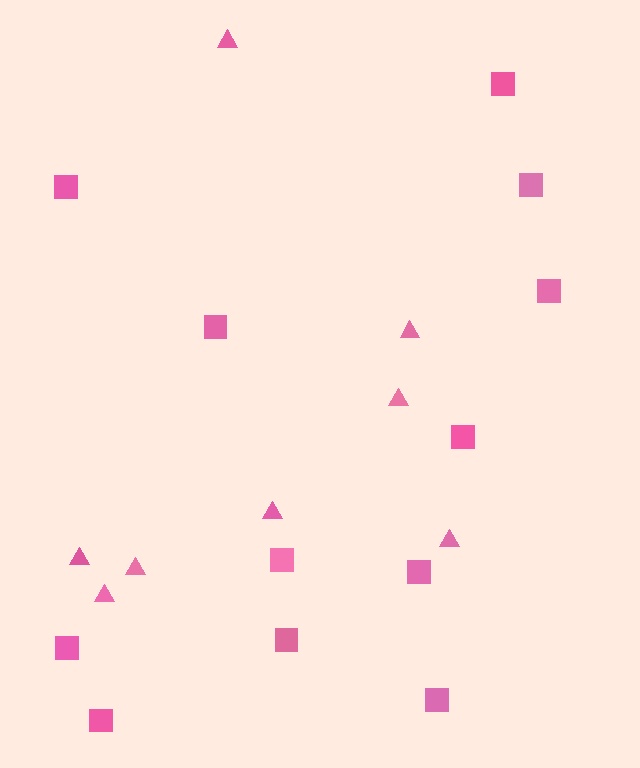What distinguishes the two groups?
There are 2 groups: one group of squares (12) and one group of triangles (8).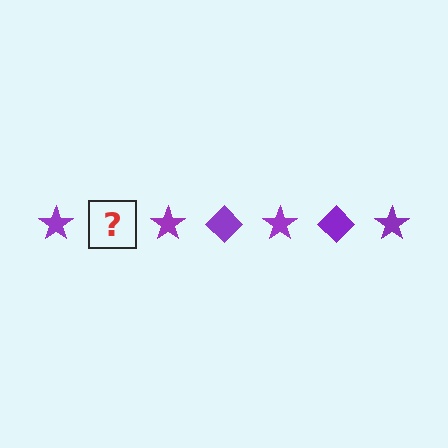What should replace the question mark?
The question mark should be replaced with a purple diamond.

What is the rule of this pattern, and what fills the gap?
The rule is that the pattern cycles through star, diamond shapes in purple. The gap should be filled with a purple diamond.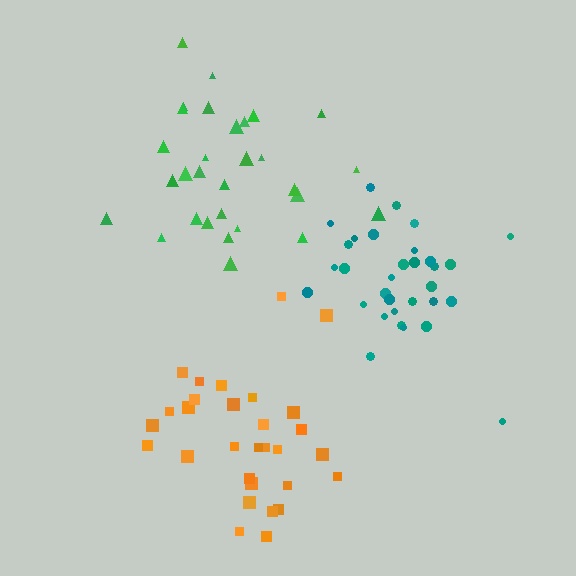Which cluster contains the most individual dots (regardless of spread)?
Teal (32).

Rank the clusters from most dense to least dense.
orange, teal, green.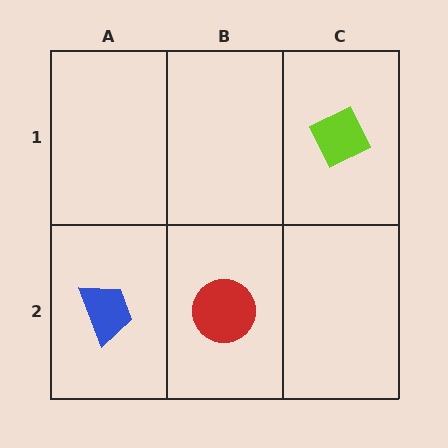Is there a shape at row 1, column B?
No, that cell is empty.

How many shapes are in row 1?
1 shape.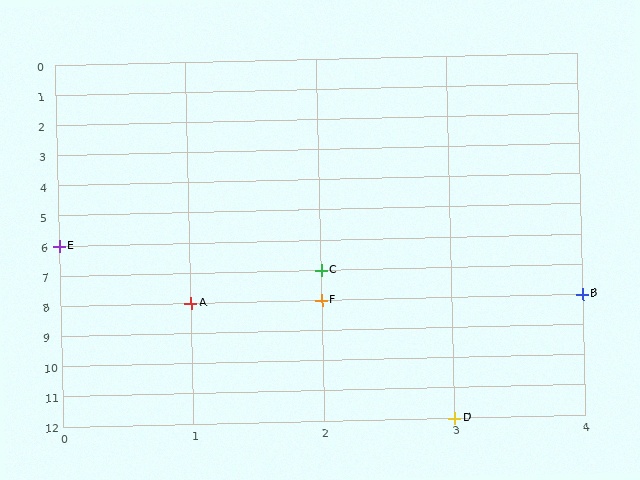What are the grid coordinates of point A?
Point A is at grid coordinates (1, 8).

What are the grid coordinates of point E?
Point E is at grid coordinates (0, 6).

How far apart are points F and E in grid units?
Points F and E are 2 columns and 2 rows apart (about 2.8 grid units diagonally).